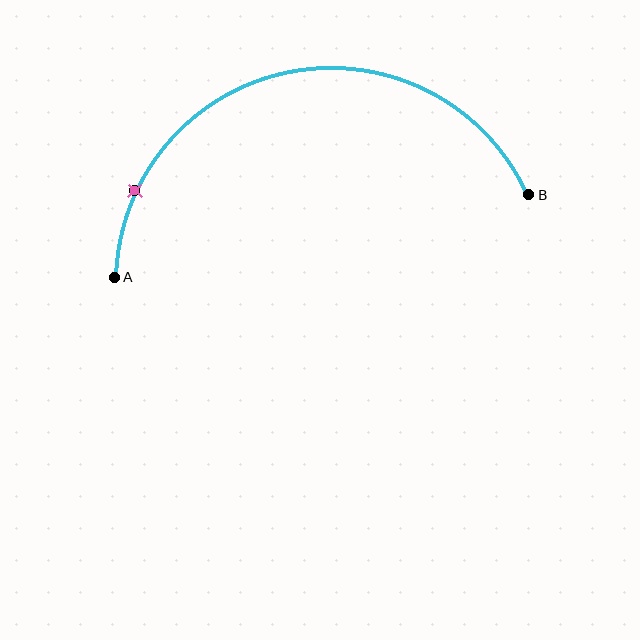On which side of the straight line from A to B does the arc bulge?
The arc bulges above the straight line connecting A and B.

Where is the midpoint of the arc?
The arc midpoint is the point on the curve farthest from the straight line joining A and B. It sits above that line.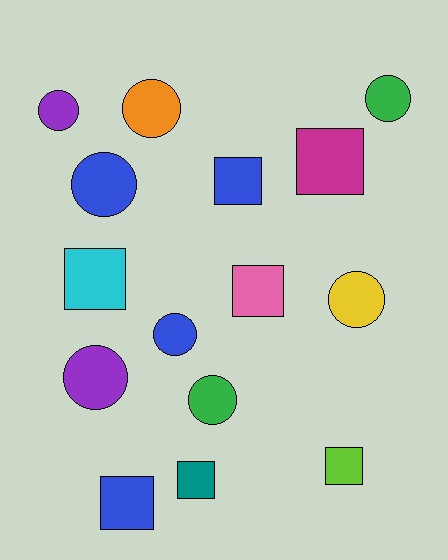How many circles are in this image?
There are 8 circles.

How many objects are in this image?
There are 15 objects.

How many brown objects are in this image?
There are no brown objects.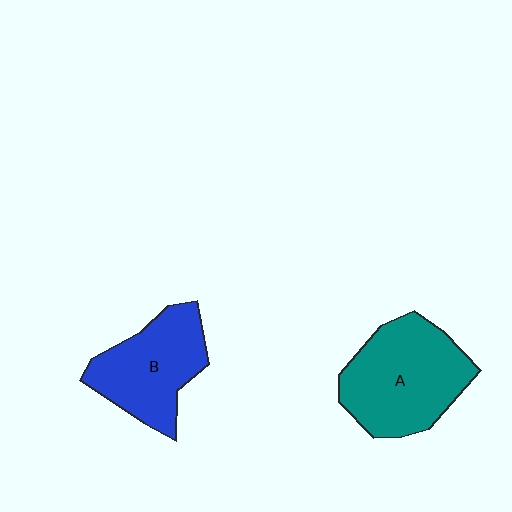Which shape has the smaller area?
Shape B (blue).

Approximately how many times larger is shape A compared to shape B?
Approximately 1.2 times.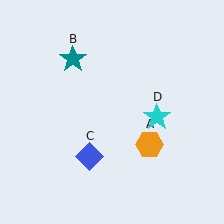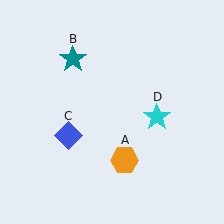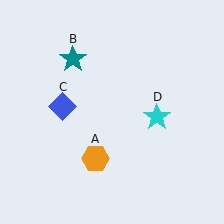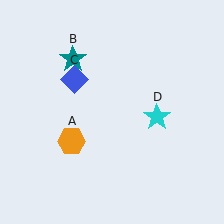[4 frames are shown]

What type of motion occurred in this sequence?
The orange hexagon (object A), blue diamond (object C) rotated clockwise around the center of the scene.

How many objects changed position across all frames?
2 objects changed position: orange hexagon (object A), blue diamond (object C).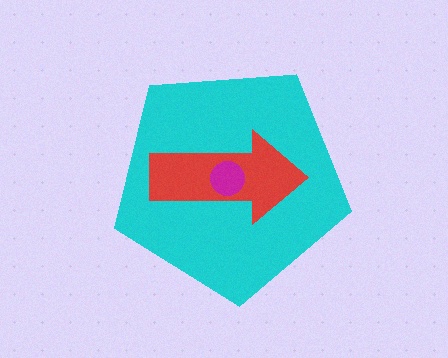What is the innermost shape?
The magenta circle.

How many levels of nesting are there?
3.